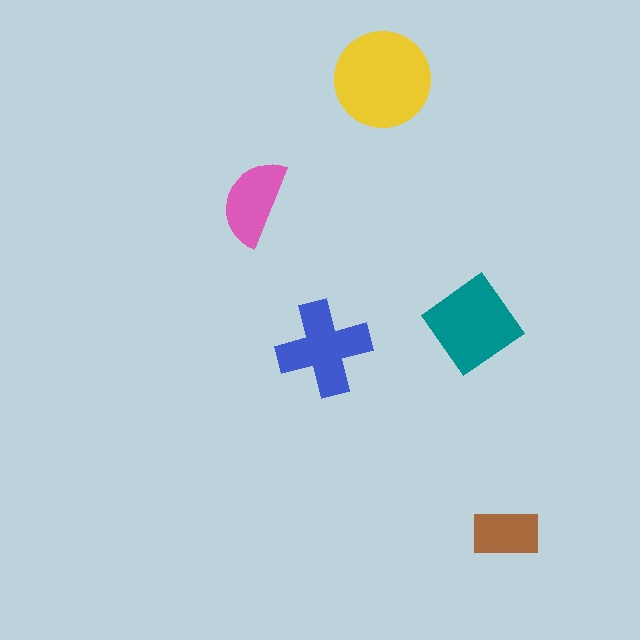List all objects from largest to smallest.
The yellow circle, the teal diamond, the blue cross, the pink semicircle, the brown rectangle.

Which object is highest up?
The yellow circle is topmost.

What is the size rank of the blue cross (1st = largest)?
3rd.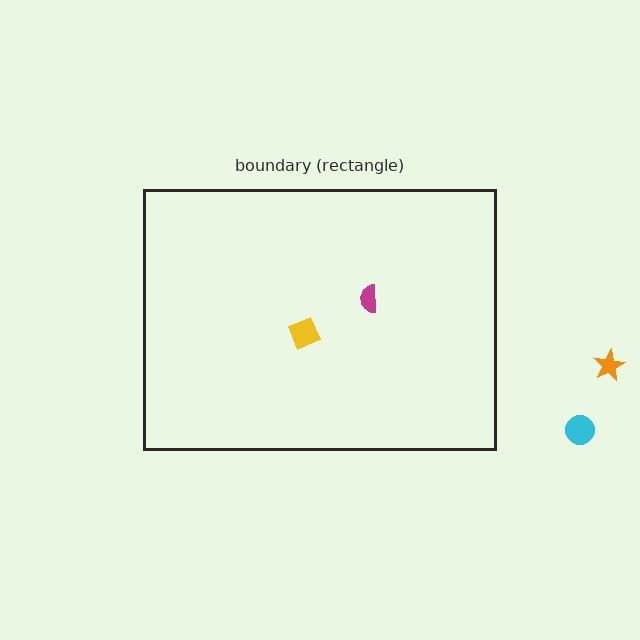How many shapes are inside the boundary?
2 inside, 2 outside.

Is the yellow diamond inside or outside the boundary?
Inside.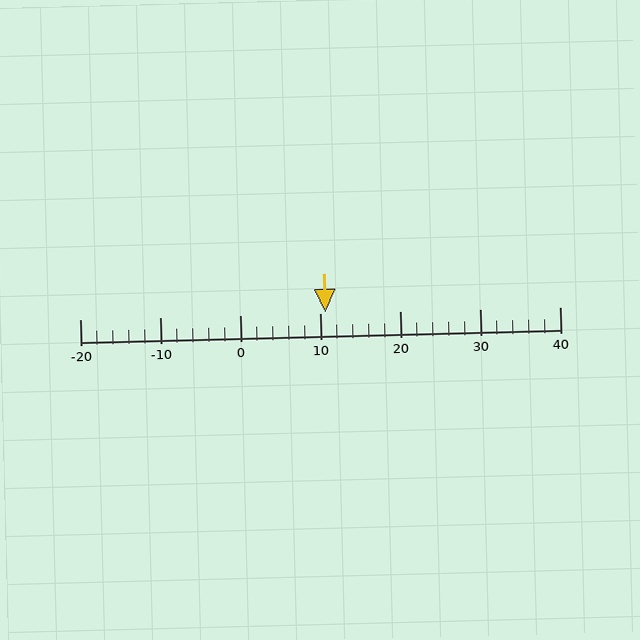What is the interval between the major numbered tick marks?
The major tick marks are spaced 10 units apart.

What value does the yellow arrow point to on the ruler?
The yellow arrow points to approximately 11.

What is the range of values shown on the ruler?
The ruler shows values from -20 to 40.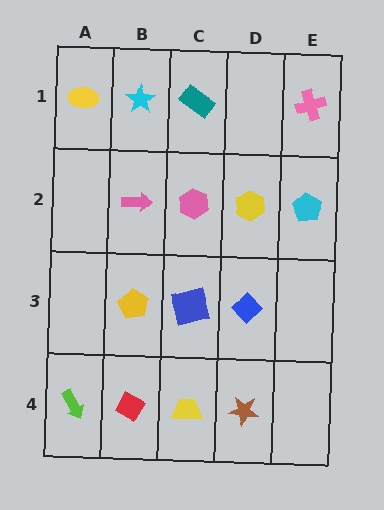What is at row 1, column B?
A cyan star.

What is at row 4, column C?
A yellow trapezoid.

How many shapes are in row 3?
3 shapes.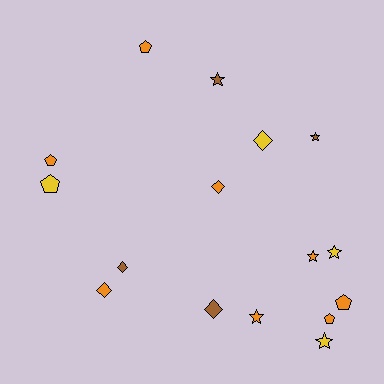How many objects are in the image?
There are 16 objects.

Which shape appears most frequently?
Star, with 6 objects.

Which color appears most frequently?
Orange, with 8 objects.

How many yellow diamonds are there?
There is 1 yellow diamond.